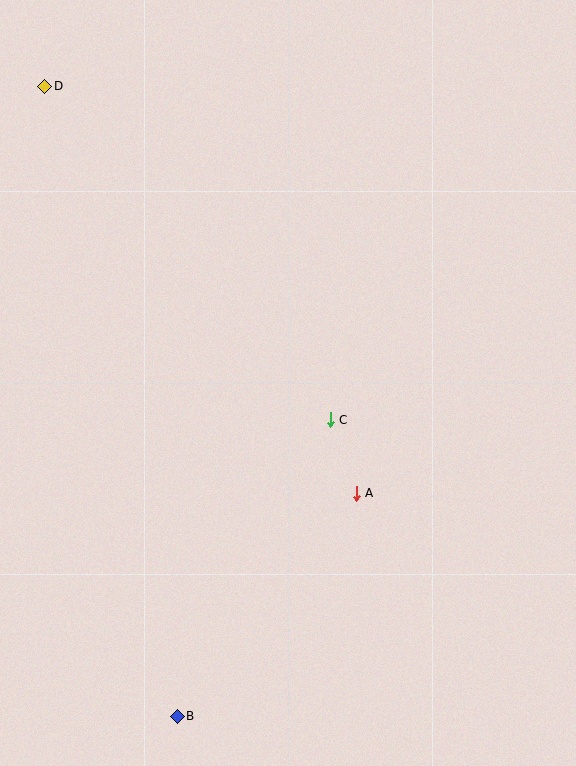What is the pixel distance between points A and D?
The distance between A and D is 512 pixels.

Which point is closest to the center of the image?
Point C at (330, 420) is closest to the center.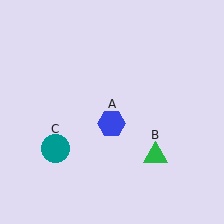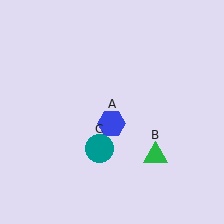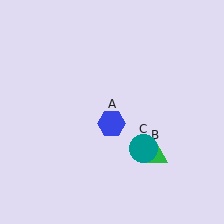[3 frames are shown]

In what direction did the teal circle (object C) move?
The teal circle (object C) moved right.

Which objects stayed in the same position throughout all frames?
Blue hexagon (object A) and green triangle (object B) remained stationary.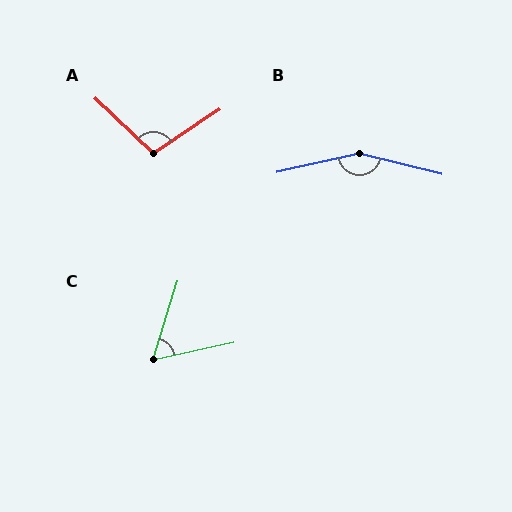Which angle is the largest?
B, at approximately 153 degrees.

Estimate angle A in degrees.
Approximately 103 degrees.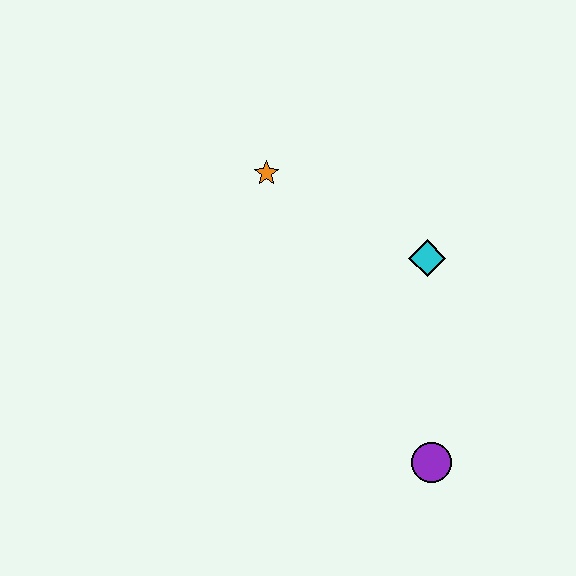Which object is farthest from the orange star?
The purple circle is farthest from the orange star.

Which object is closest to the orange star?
The cyan diamond is closest to the orange star.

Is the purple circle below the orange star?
Yes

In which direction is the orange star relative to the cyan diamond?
The orange star is to the left of the cyan diamond.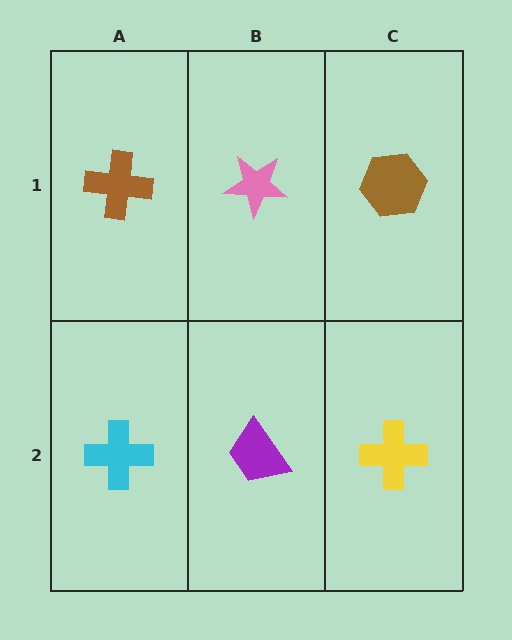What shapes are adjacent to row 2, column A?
A brown cross (row 1, column A), a purple trapezoid (row 2, column B).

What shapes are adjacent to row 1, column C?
A yellow cross (row 2, column C), a pink star (row 1, column B).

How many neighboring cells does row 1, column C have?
2.